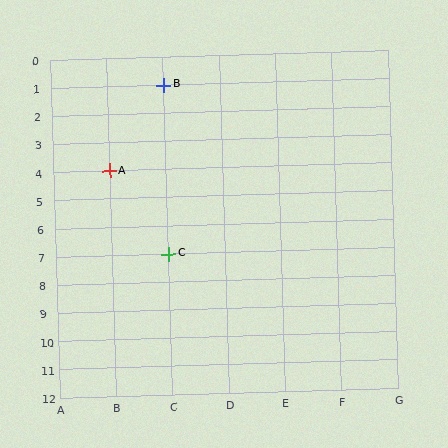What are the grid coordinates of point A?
Point A is at grid coordinates (B, 4).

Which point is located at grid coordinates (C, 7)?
Point C is at (C, 7).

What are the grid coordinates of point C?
Point C is at grid coordinates (C, 7).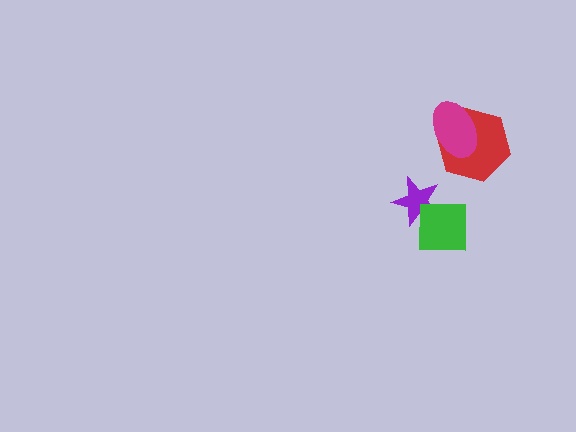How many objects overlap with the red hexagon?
1 object overlaps with the red hexagon.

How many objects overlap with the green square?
1 object overlaps with the green square.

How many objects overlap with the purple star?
1 object overlaps with the purple star.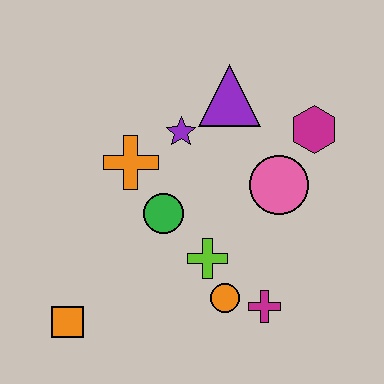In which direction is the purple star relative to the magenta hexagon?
The purple star is to the left of the magenta hexagon.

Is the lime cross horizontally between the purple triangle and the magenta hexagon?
No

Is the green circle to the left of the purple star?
Yes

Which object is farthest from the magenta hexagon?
The orange square is farthest from the magenta hexagon.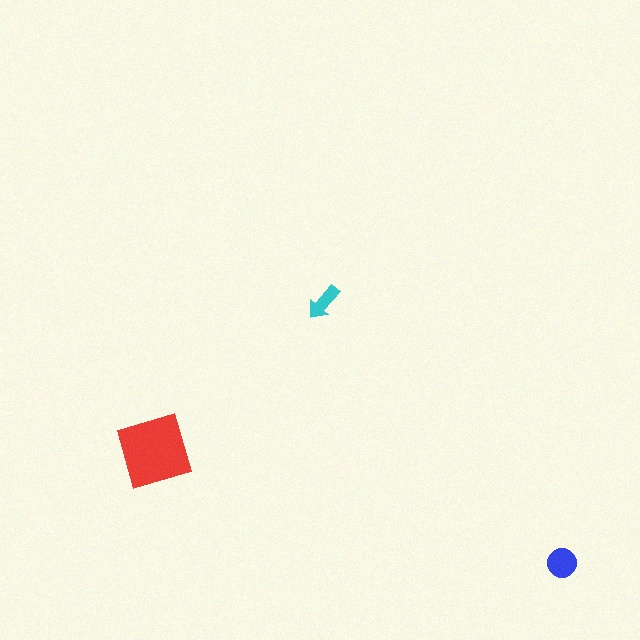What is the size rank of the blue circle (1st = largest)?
2nd.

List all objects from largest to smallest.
The red square, the blue circle, the cyan arrow.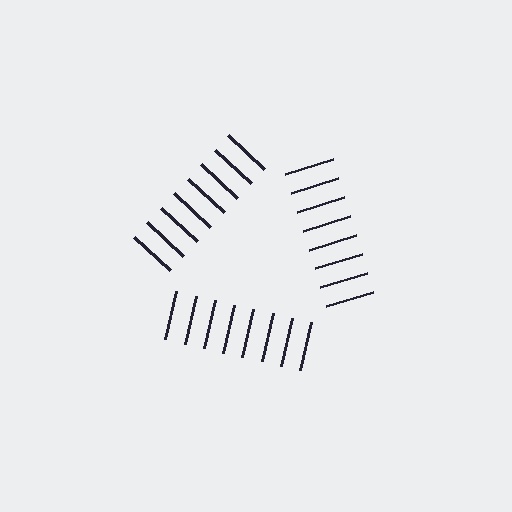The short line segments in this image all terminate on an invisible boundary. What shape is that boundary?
An illusory triangle — the line segments terminate on its edges but no continuous stroke is drawn.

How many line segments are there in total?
24 — 8 along each of the 3 edges.